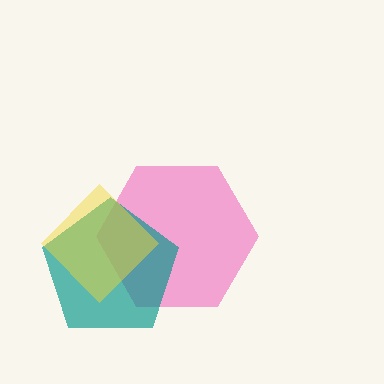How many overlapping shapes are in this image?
There are 3 overlapping shapes in the image.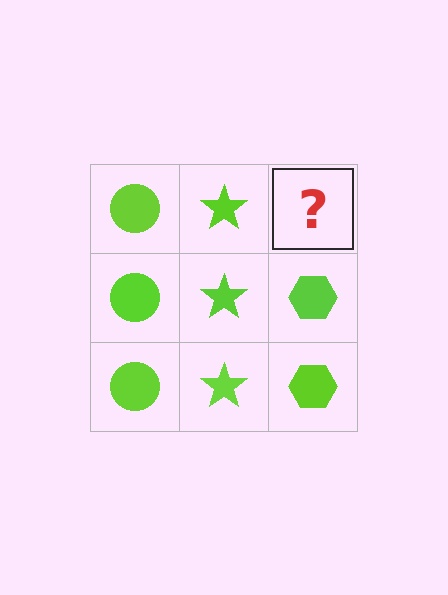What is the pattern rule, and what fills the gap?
The rule is that each column has a consistent shape. The gap should be filled with a lime hexagon.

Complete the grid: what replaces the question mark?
The question mark should be replaced with a lime hexagon.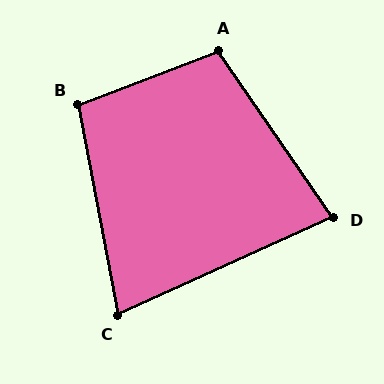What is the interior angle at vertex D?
Approximately 80 degrees (acute).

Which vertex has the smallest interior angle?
C, at approximately 76 degrees.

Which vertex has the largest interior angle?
A, at approximately 104 degrees.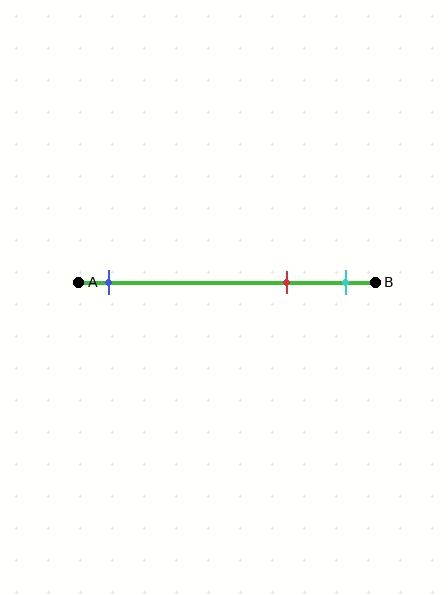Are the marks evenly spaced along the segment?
No, the marks are not evenly spaced.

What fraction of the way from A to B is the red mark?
The red mark is approximately 70% (0.7) of the way from A to B.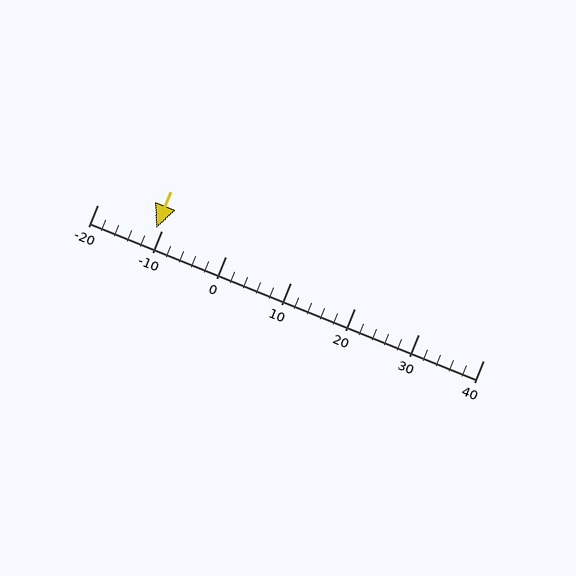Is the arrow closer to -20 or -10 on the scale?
The arrow is closer to -10.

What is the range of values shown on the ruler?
The ruler shows values from -20 to 40.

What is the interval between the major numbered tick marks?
The major tick marks are spaced 10 units apart.